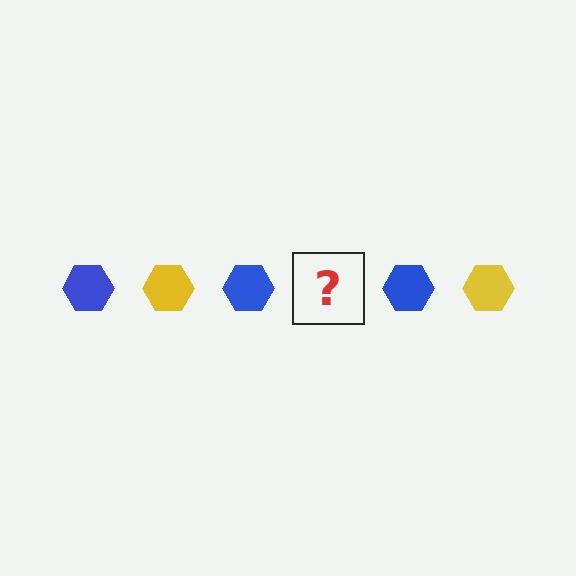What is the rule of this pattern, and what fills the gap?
The rule is that the pattern cycles through blue, yellow hexagons. The gap should be filled with a yellow hexagon.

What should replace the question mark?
The question mark should be replaced with a yellow hexagon.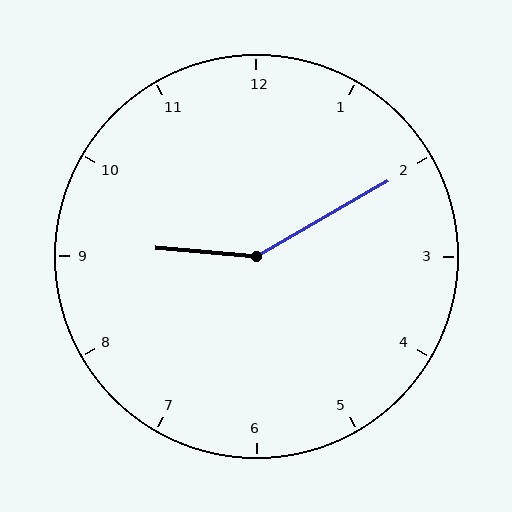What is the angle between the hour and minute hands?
Approximately 145 degrees.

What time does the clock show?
9:10.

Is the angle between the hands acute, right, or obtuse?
It is obtuse.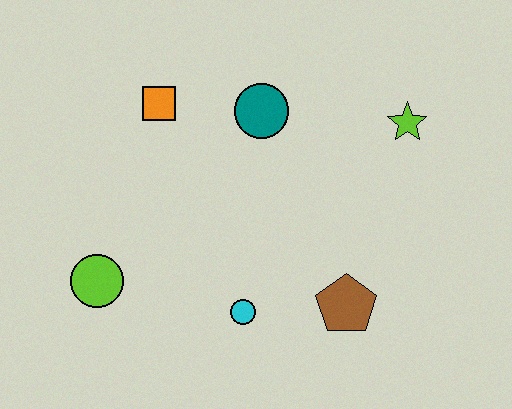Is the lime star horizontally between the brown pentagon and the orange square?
No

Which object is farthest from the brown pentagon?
The orange square is farthest from the brown pentagon.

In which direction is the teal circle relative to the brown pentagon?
The teal circle is above the brown pentagon.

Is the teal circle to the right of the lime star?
No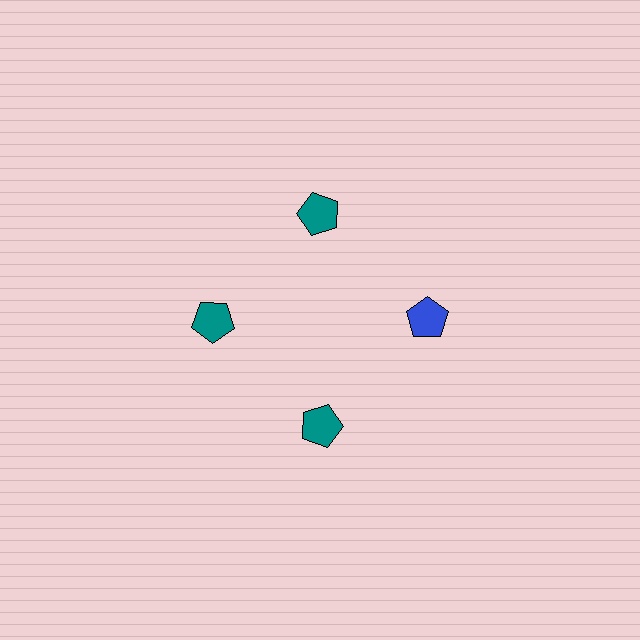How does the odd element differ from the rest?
It has a different color: blue instead of teal.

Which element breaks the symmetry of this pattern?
The blue pentagon at roughly the 3 o'clock position breaks the symmetry. All other shapes are teal pentagons.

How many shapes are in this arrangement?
There are 4 shapes arranged in a ring pattern.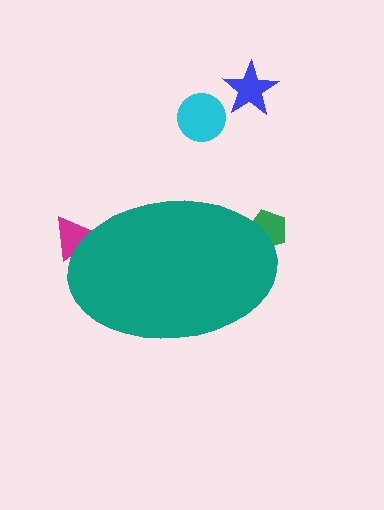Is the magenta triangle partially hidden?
Yes, the magenta triangle is partially hidden behind the teal ellipse.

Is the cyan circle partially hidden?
No, the cyan circle is fully visible.